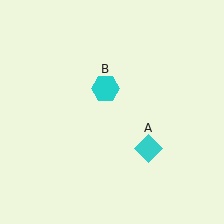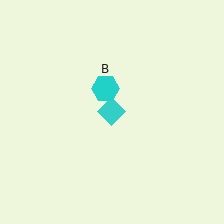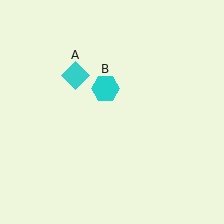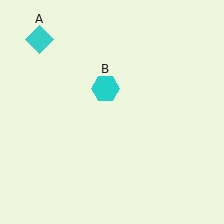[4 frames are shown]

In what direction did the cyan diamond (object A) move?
The cyan diamond (object A) moved up and to the left.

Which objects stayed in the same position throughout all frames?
Cyan hexagon (object B) remained stationary.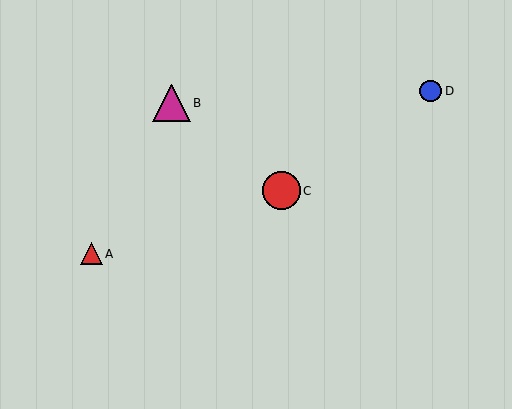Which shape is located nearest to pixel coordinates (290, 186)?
The red circle (labeled C) at (281, 191) is nearest to that location.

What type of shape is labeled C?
Shape C is a red circle.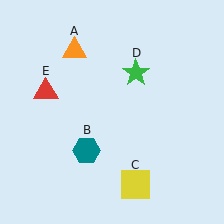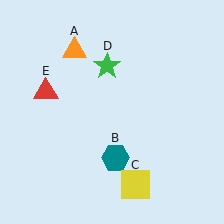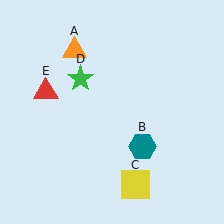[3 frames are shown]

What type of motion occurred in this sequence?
The teal hexagon (object B), green star (object D) rotated counterclockwise around the center of the scene.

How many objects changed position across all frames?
2 objects changed position: teal hexagon (object B), green star (object D).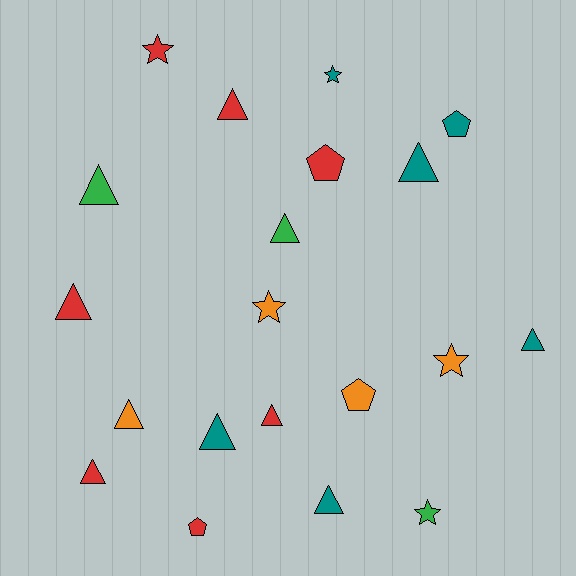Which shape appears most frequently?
Triangle, with 11 objects.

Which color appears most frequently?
Red, with 7 objects.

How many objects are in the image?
There are 20 objects.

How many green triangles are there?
There are 2 green triangles.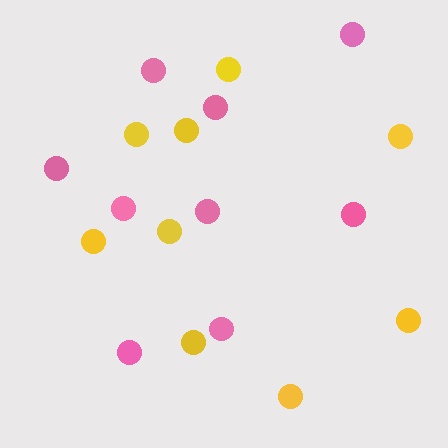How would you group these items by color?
There are 2 groups: one group of pink circles (9) and one group of yellow circles (9).